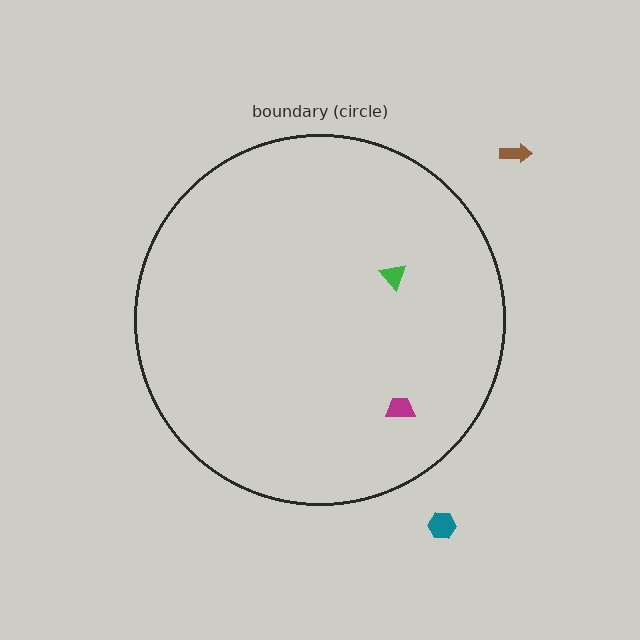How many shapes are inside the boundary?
2 inside, 2 outside.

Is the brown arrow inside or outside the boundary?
Outside.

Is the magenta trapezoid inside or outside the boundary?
Inside.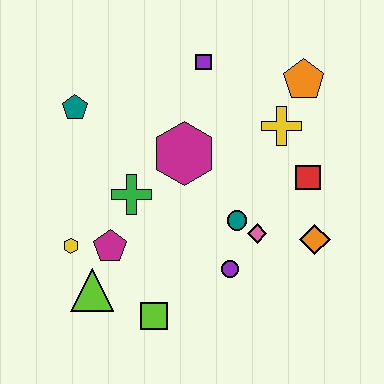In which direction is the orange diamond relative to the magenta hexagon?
The orange diamond is to the right of the magenta hexagon.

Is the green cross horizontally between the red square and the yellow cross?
No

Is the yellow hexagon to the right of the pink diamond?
No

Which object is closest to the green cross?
The magenta pentagon is closest to the green cross.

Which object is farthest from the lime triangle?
The orange pentagon is farthest from the lime triangle.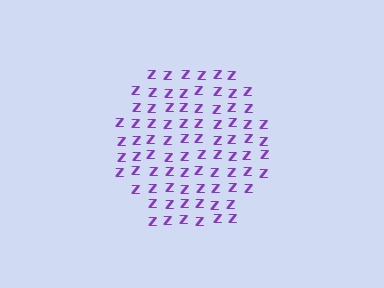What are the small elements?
The small elements are letter Z's.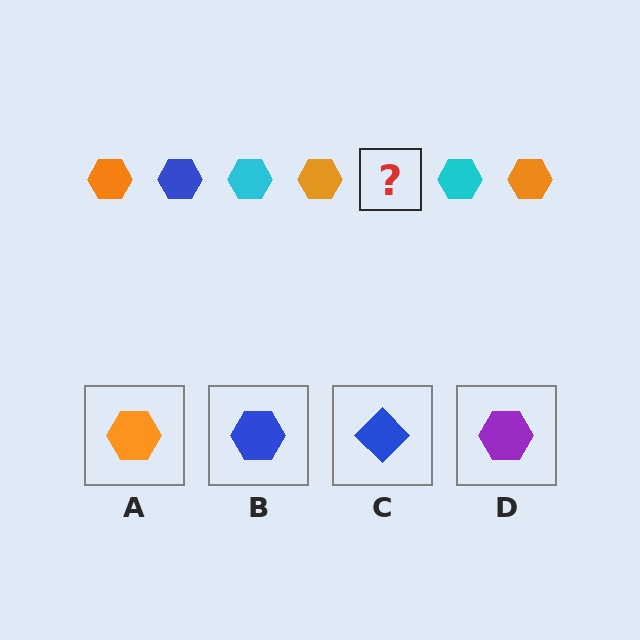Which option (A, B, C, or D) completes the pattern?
B.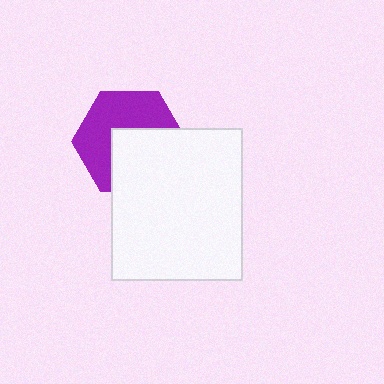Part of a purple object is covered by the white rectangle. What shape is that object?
It is a hexagon.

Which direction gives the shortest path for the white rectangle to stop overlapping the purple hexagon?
Moving toward the lower-right gives the shortest separation.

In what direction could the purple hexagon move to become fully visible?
The purple hexagon could move toward the upper-left. That would shift it out from behind the white rectangle entirely.